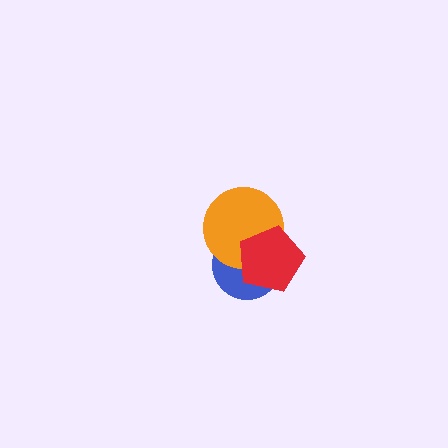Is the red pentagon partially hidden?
No, no other shape covers it.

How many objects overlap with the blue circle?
2 objects overlap with the blue circle.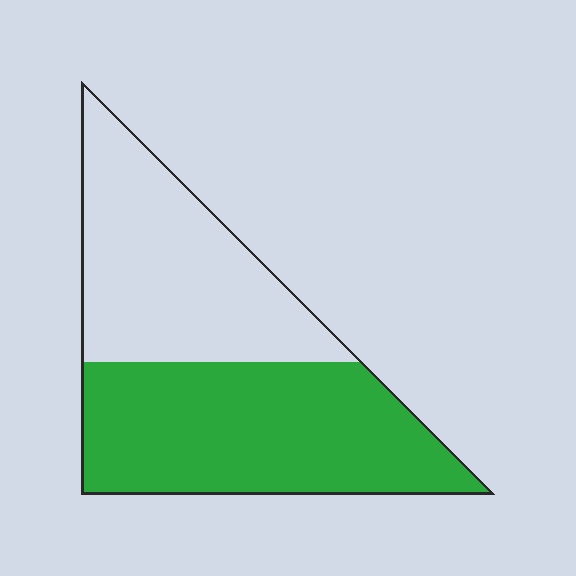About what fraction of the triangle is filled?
About one half (1/2).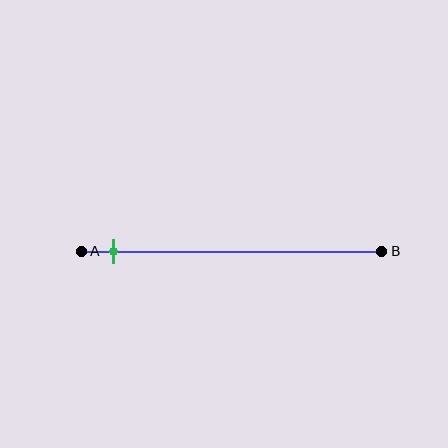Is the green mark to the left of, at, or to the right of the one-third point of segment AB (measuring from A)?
The green mark is to the left of the one-third point of segment AB.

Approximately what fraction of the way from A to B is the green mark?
The green mark is approximately 10% of the way from A to B.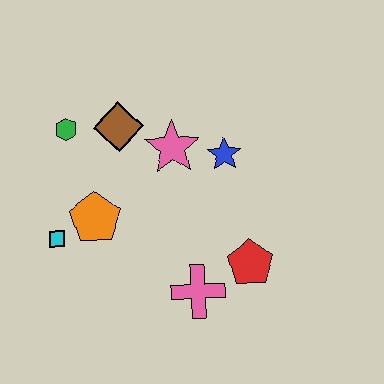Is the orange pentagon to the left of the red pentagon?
Yes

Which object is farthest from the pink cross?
The green hexagon is farthest from the pink cross.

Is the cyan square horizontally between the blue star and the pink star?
No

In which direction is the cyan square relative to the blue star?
The cyan square is to the left of the blue star.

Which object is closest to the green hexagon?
The brown diamond is closest to the green hexagon.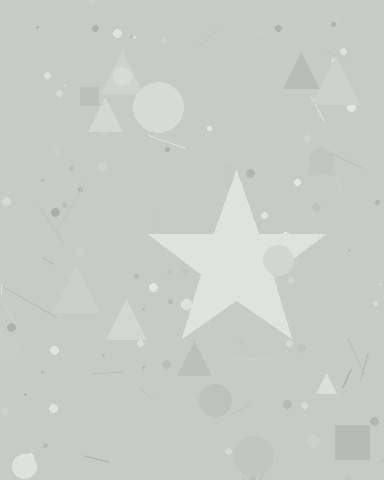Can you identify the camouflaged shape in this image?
The camouflaged shape is a star.